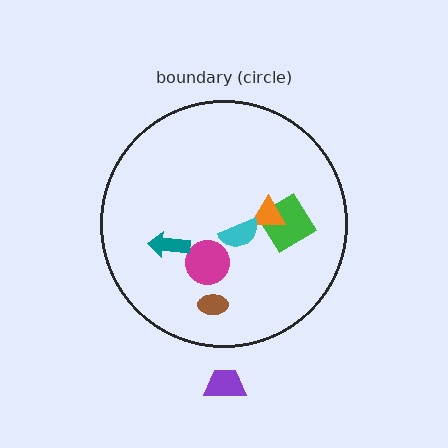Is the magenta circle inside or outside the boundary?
Inside.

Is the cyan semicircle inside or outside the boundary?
Inside.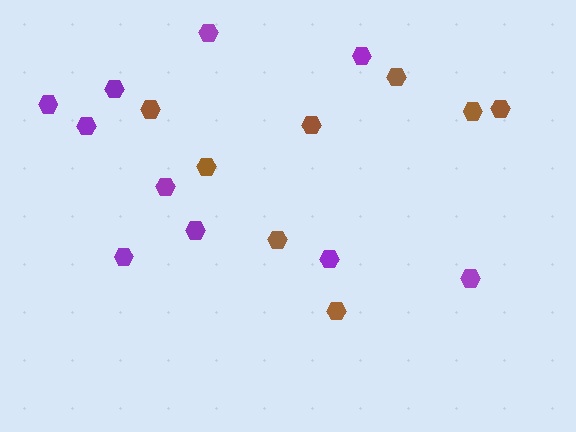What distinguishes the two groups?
There are 2 groups: one group of purple hexagons (10) and one group of brown hexagons (8).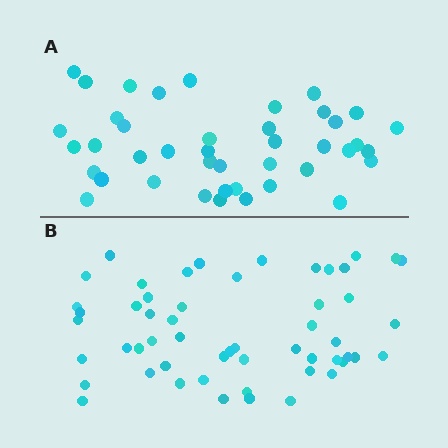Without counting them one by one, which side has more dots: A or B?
Region B (the bottom region) has more dots.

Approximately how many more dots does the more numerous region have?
Region B has roughly 12 or so more dots than region A.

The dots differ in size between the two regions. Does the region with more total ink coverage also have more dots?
No. Region A has more total ink coverage because its dots are larger, but region B actually contains more individual dots. Total area can be misleading — the number of items is what matters here.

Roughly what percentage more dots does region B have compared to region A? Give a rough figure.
About 30% more.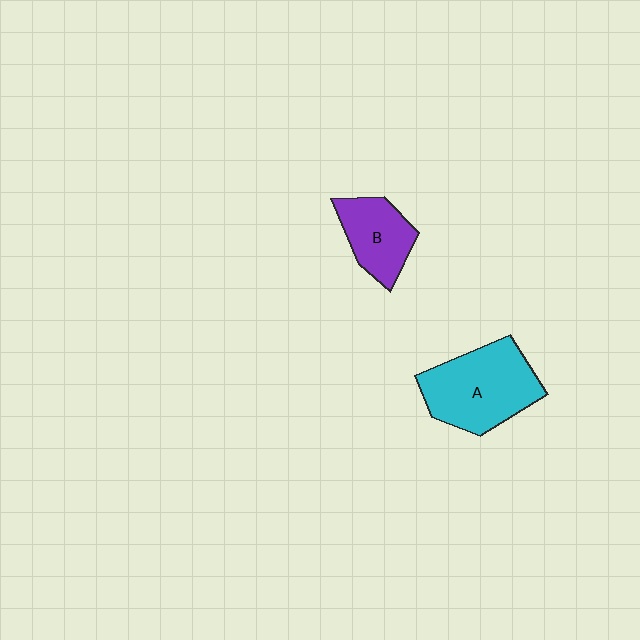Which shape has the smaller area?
Shape B (purple).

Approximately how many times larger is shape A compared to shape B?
Approximately 1.7 times.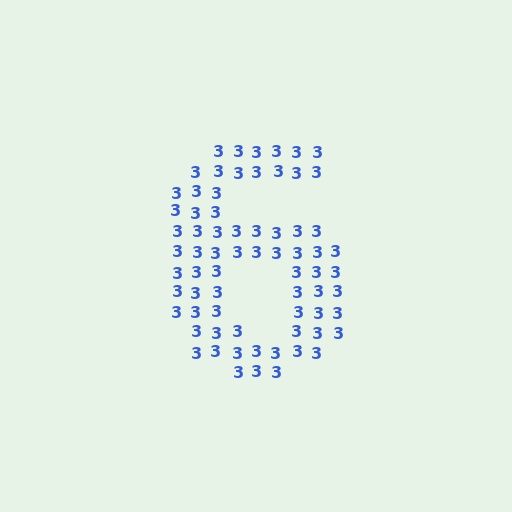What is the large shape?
The large shape is the digit 6.